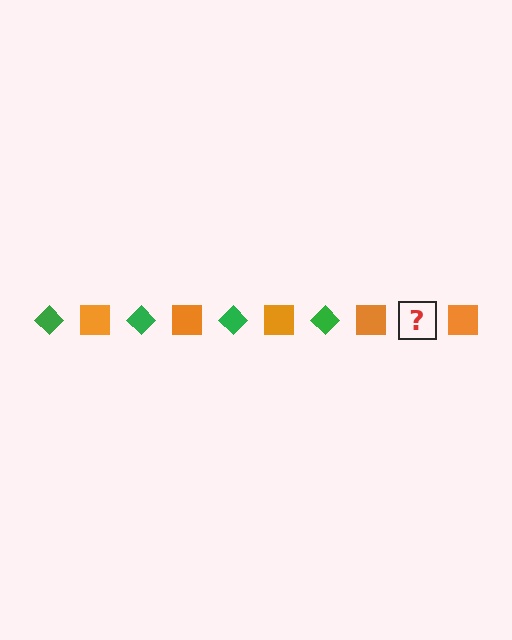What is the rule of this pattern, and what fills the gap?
The rule is that the pattern alternates between green diamond and orange square. The gap should be filled with a green diamond.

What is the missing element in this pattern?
The missing element is a green diamond.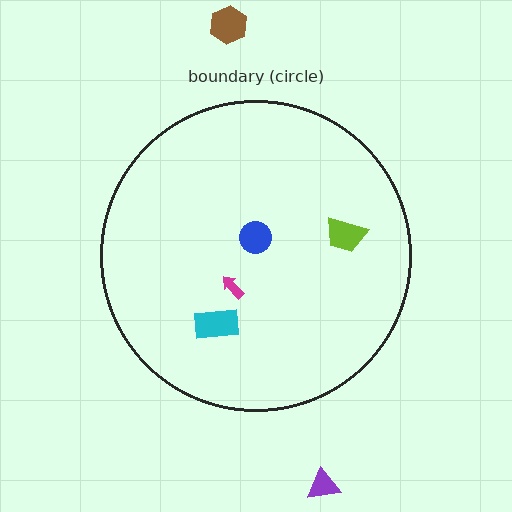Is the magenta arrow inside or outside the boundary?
Inside.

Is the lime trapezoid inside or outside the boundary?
Inside.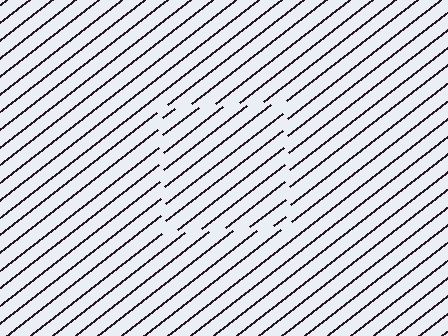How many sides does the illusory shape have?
4 sides — the line-ends trace a square.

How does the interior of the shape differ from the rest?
The interior of the shape contains the same grating, shifted by half a period — the contour is defined by the phase discontinuity where line-ends from the inner and outer gratings abut.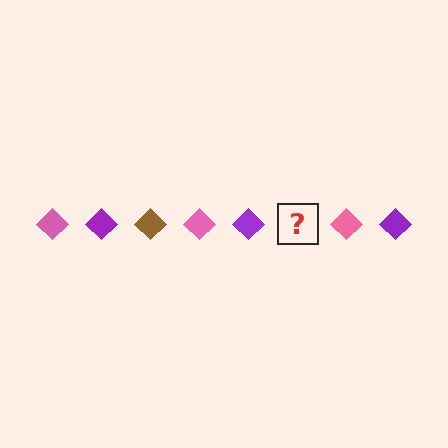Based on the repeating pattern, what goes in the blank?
The blank should be a brown diamond.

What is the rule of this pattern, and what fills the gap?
The rule is that the pattern cycles through pink, purple, brown diamonds. The gap should be filled with a brown diamond.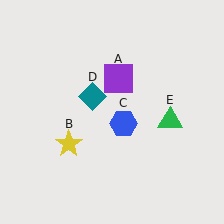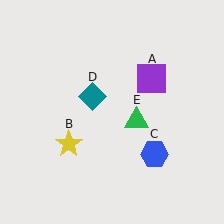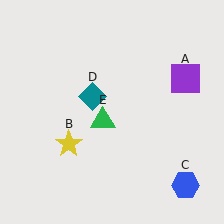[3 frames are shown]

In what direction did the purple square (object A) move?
The purple square (object A) moved right.